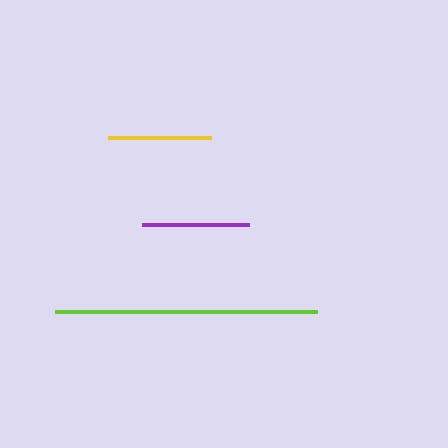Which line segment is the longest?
The lime line is the longest at approximately 263 pixels.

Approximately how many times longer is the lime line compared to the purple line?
The lime line is approximately 2.5 times the length of the purple line.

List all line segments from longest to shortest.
From longest to shortest: lime, purple, yellow.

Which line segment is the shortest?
The yellow line is the shortest at approximately 103 pixels.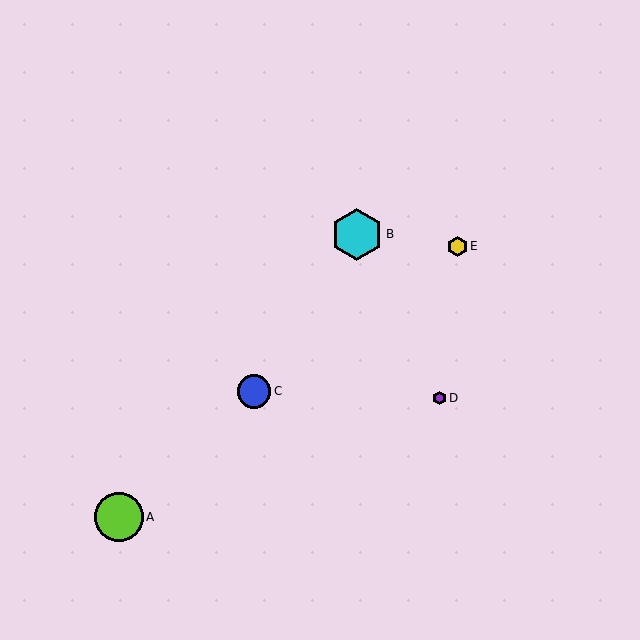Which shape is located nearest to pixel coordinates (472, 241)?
The yellow hexagon (labeled E) at (457, 246) is nearest to that location.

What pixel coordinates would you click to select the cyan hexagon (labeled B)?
Click at (357, 234) to select the cyan hexagon B.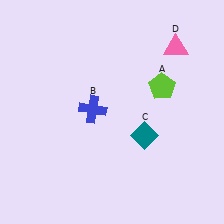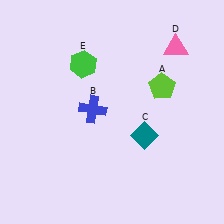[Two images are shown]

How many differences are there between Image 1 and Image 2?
There is 1 difference between the two images.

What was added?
A green hexagon (E) was added in Image 2.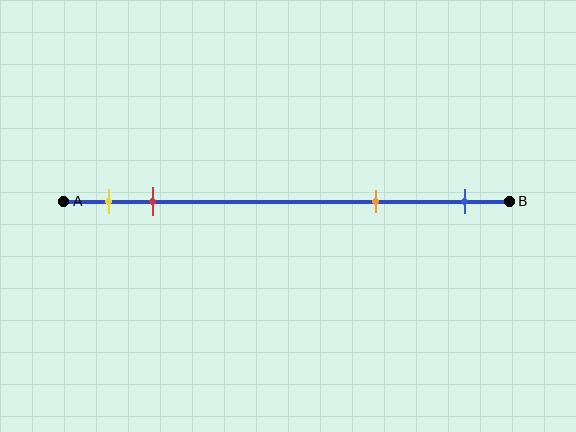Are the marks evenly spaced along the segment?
No, the marks are not evenly spaced.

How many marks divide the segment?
There are 4 marks dividing the segment.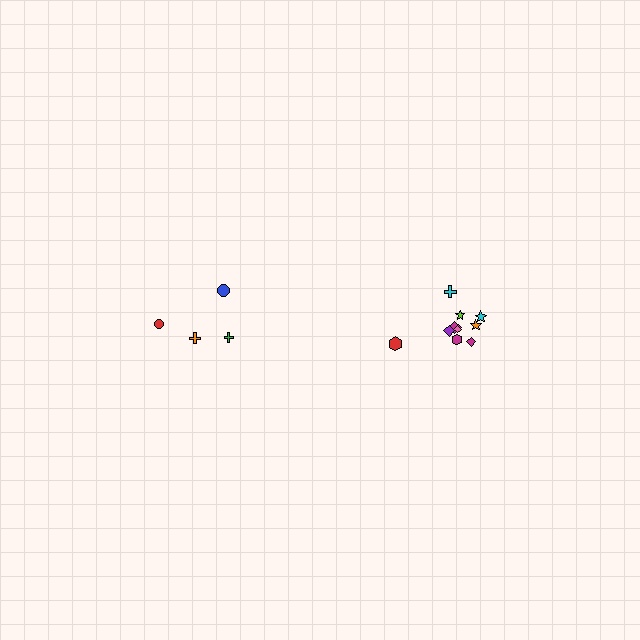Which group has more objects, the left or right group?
The right group.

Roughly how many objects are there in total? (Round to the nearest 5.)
Roughly 15 objects in total.